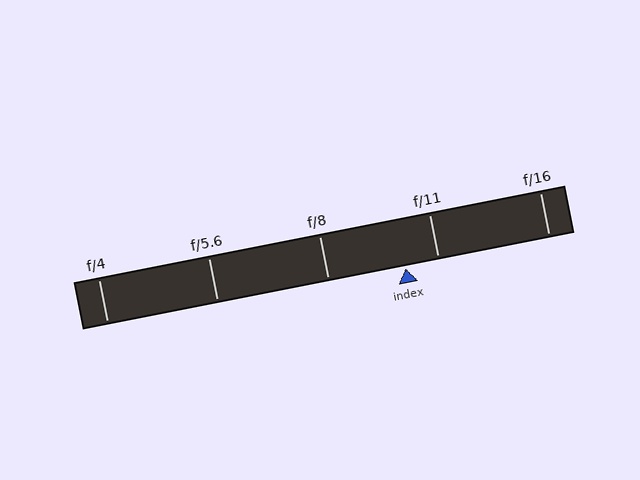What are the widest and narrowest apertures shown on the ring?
The widest aperture shown is f/4 and the narrowest is f/16.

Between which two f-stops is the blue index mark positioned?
The index mark is between f/8 and f/11.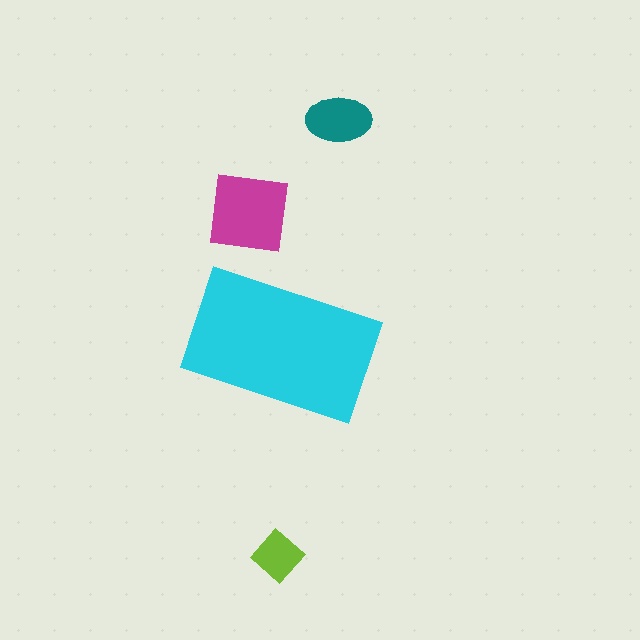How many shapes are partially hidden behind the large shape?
0 shapes are partially hidden.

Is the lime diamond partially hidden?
No, the lime diamond is fully visible.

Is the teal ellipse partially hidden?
No, the teal ellipse is fully visible.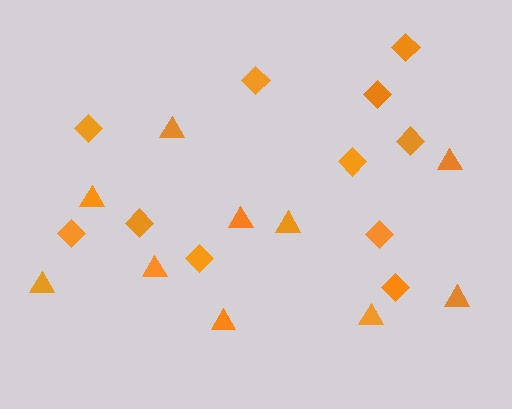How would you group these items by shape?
There are 2 groups: one group of triangles (10) and one group of diamonds (11).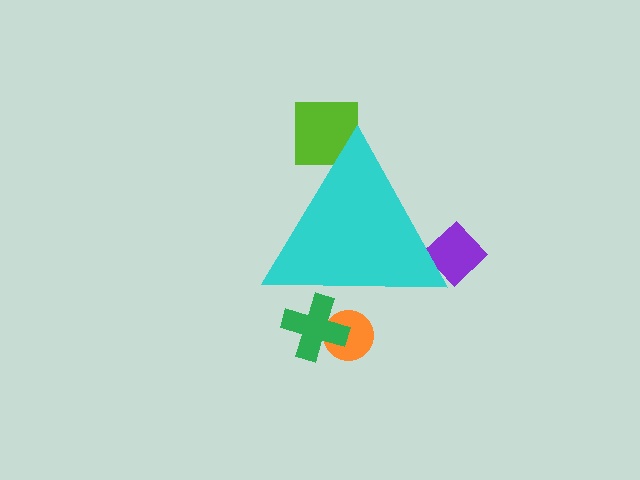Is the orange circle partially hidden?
Yes, the orange circle is partially hidden behind the cyan triangle.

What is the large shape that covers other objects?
A cyan triangle.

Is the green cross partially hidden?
Yes, the green cross is partially hidden behind the cyan triangle.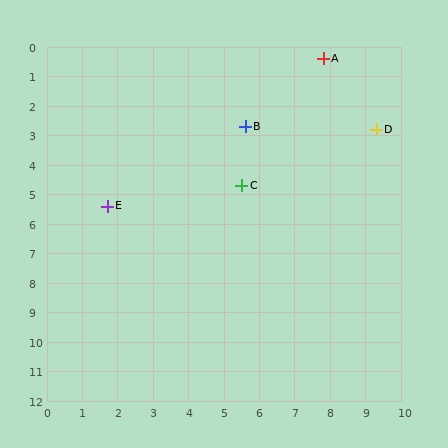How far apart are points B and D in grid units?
Points B and D are about 3.7 grid units apart.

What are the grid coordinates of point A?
Point A is at approximately (7.8, 0.4).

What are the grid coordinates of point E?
Point E is at approximately (1.7, 5.4).